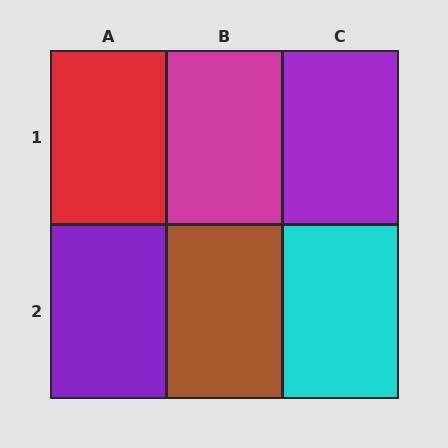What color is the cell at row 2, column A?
Purple.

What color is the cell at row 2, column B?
Brown.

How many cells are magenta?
1 cell is magenta.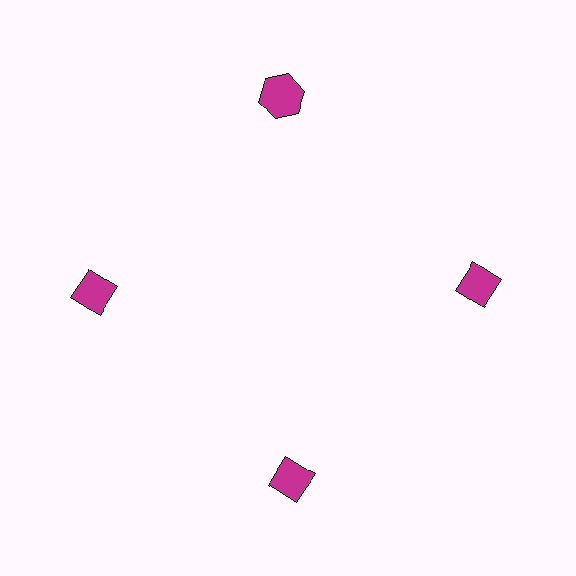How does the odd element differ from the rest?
It has a different shape: hexagon instead of diamond.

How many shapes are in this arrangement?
There are 4 shapes arranged in a ring pattern.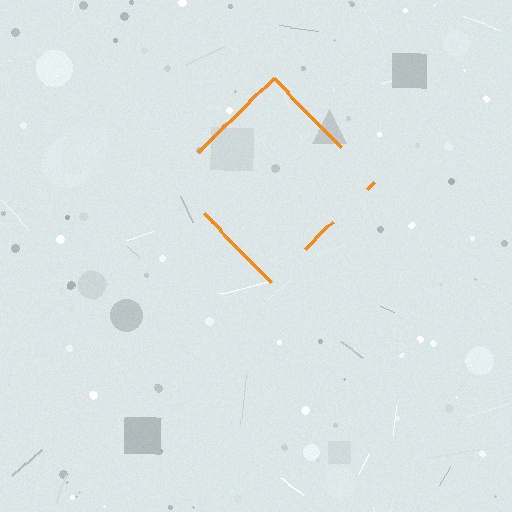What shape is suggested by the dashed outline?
The dashed outline suggests a diamond.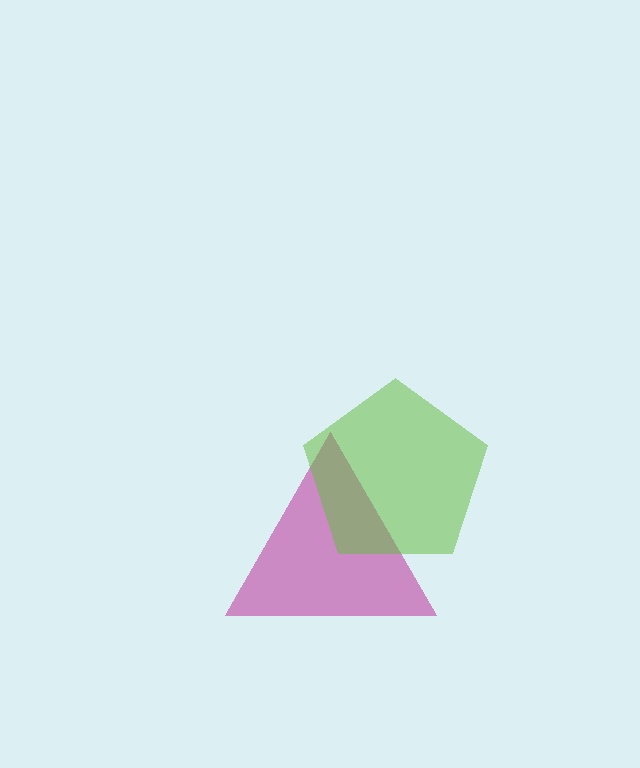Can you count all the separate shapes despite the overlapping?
Yes, there are 2 separate shapes.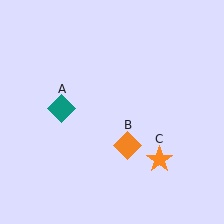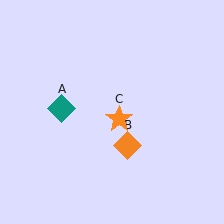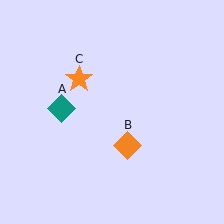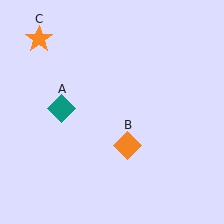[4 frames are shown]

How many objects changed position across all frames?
1 object changed position: orange star (object C).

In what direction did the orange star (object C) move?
The orange star (object C) moved up and to the left.